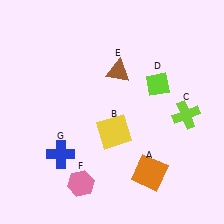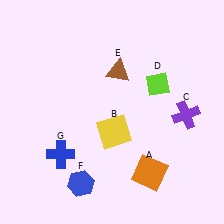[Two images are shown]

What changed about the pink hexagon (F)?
In Image 1, F is pink. In Image 2, it changed to blue.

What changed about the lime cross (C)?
In Image 1, C is lime. In Image 2, it changed to purple.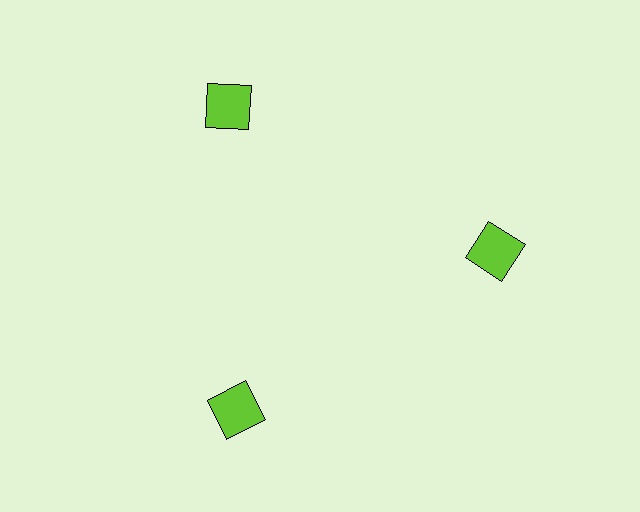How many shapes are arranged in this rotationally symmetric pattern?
There are 3 shapes, arranged in 3 groups of 1.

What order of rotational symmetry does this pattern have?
This pattern has 3-fold rotational symmetry.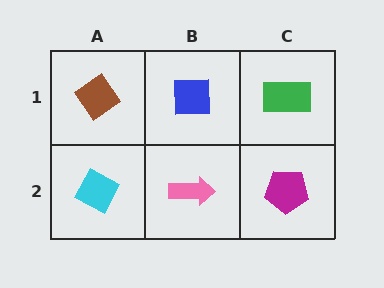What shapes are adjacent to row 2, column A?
A brown diamond (row 1, column A), a pink arrow (row 2, column B).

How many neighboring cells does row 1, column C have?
2.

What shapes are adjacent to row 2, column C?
A green rectangle (row 1, column C), a pink arrow (row 2, column B).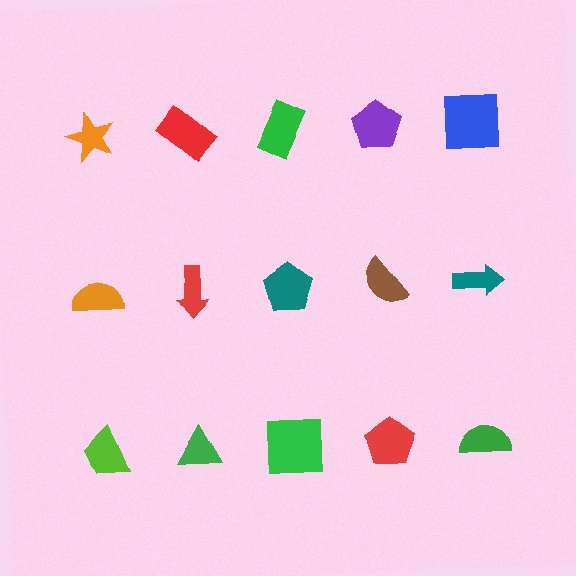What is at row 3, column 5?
A green semicircle.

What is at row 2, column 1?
An orange semicircle.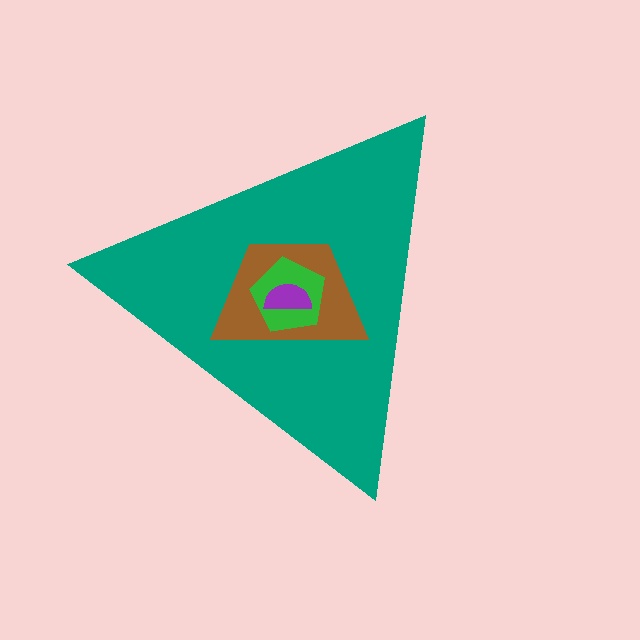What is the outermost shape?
The teal triangle.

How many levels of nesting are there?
4.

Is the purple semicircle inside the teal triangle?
Yes.